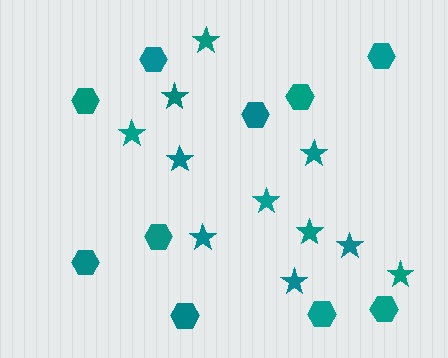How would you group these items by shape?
There are 2 groups: one group of hexagons (10) and one group of stars (11).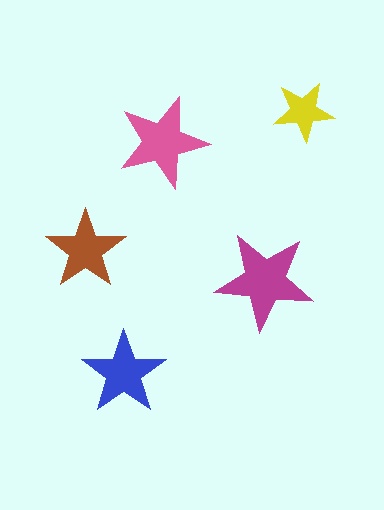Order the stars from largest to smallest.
the magenta one, the pink one, the blue one, the brown one, the yellow one.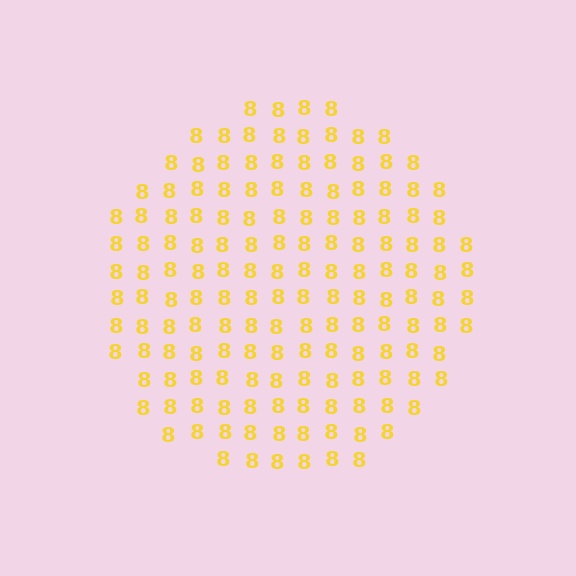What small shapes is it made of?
It is made of small digit 8's.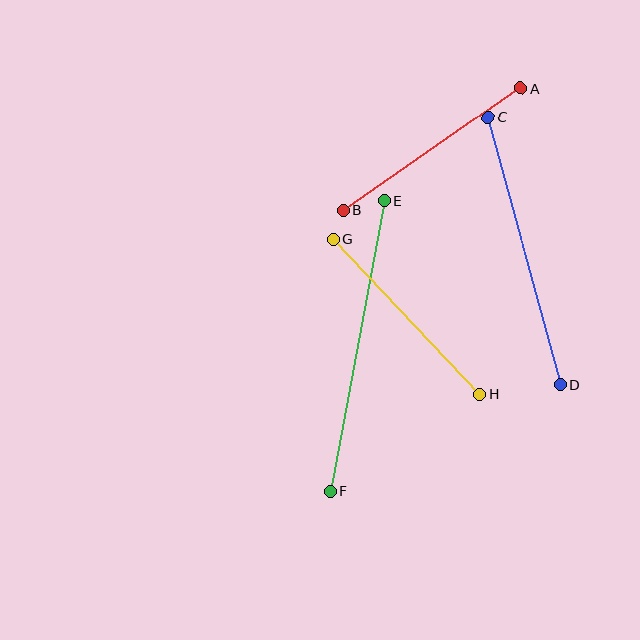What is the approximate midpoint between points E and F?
The midpoint is at approximately (357, 346) pixels.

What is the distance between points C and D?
The distance is approximately 276 pixels.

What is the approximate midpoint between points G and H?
The midpoint is at approximately (407, 317) pixels.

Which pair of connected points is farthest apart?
Points E and F are farthest apart.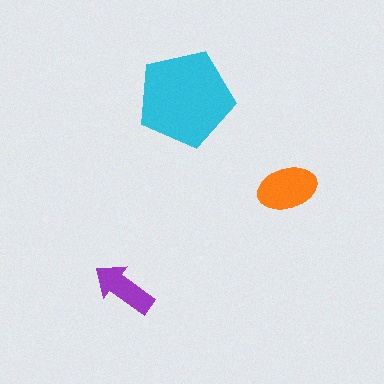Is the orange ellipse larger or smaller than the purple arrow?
Larger.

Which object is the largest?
The cyan pentagon.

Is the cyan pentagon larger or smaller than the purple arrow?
Larger.